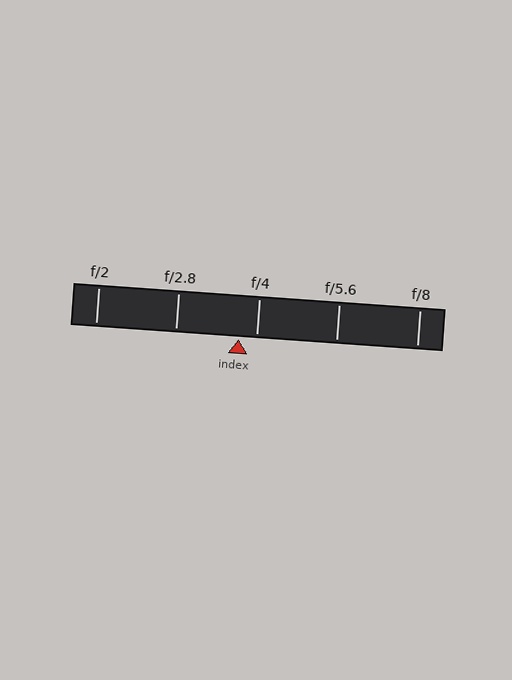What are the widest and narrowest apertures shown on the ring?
The widest aperture shown is f/2 and the narrowest is f/8.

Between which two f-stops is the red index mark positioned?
The index mark is between f/2.8 and f/4.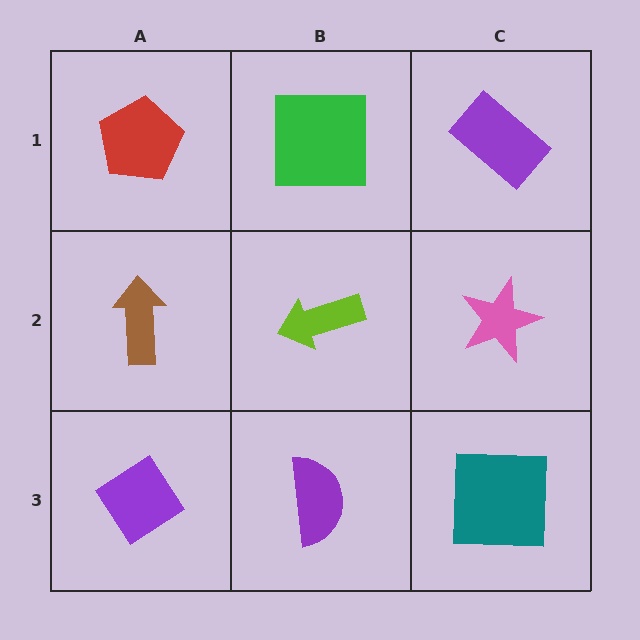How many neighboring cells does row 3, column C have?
2.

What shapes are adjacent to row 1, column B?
A lime arrow (row 2, column B), a red pentagon (row 1, column A), a purple rectangle (row 1, column C).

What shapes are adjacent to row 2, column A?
A red pentagon (row 1, column A), a purple diamond (row 3, column A), a lime arrow (row 2, column B).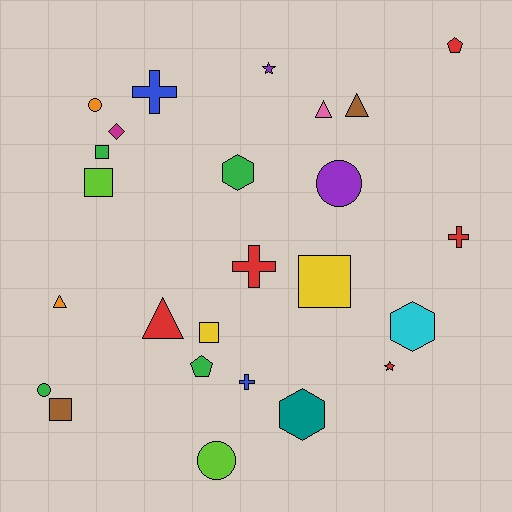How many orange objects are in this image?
There are 2 orange objects.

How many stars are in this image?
There are 2 stars.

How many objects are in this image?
There are 25 objects.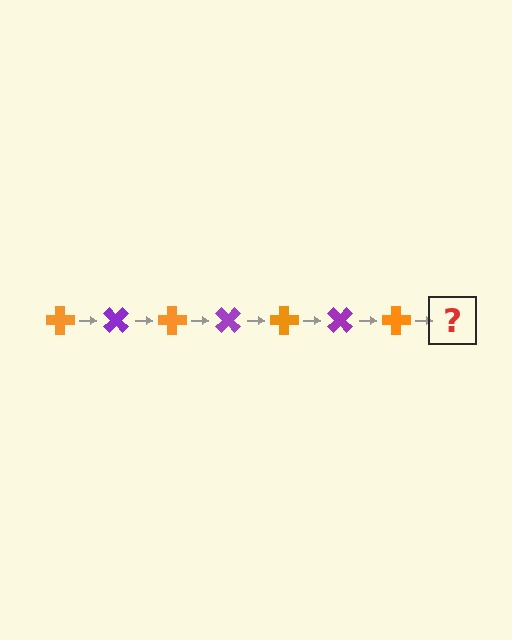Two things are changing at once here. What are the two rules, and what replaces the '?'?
The two rules are that it rotates 45 degrees each step and the color cycles through orange and purple. The '?' should be a purple cross, rotated 315 degrees from the start.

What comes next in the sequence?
The next element should be a purple cross, rotated 315 degrees from the start.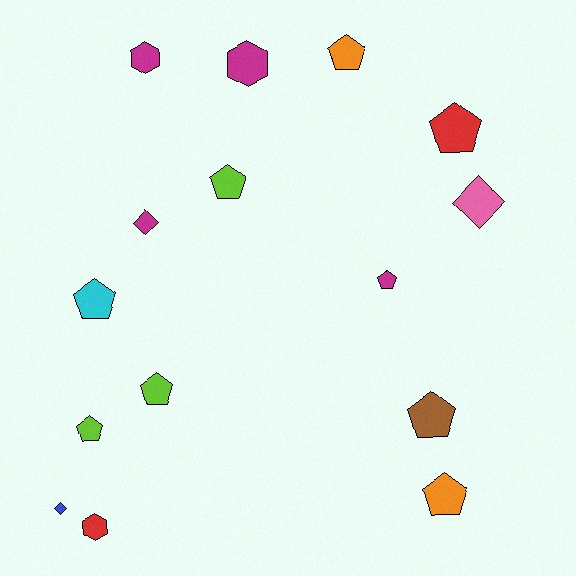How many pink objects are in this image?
There is 1 pink object.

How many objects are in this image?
There are 15 objects.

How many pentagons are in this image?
There are 9 pentagons.